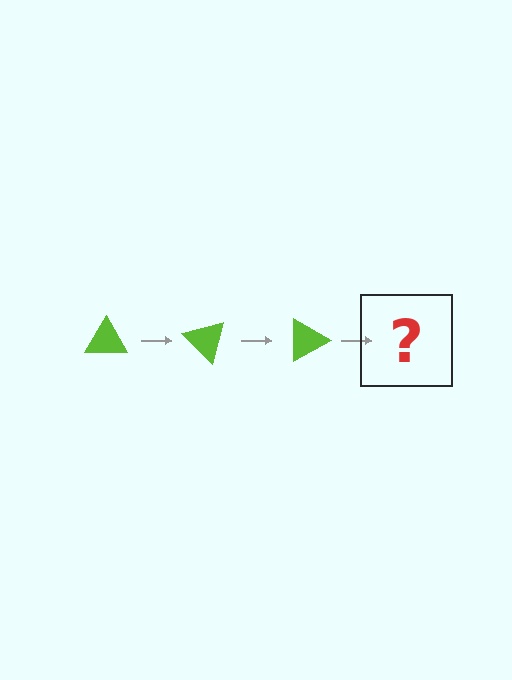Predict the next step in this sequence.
The next step is a lime triangle rotated 135 degrees.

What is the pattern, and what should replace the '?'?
The pattern is that the triangle rotates 45 degrees each step. The '?' should be a lime triangle rotated 135 degrees.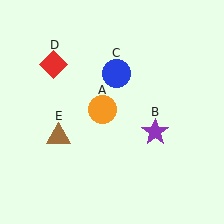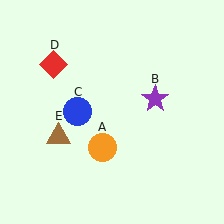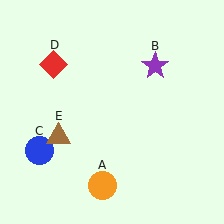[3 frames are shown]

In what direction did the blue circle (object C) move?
The blue circle (object C) moved down and to the left.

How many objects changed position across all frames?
3 objects changed position: orange circle (object A), purple star (object B), blue circle (object C).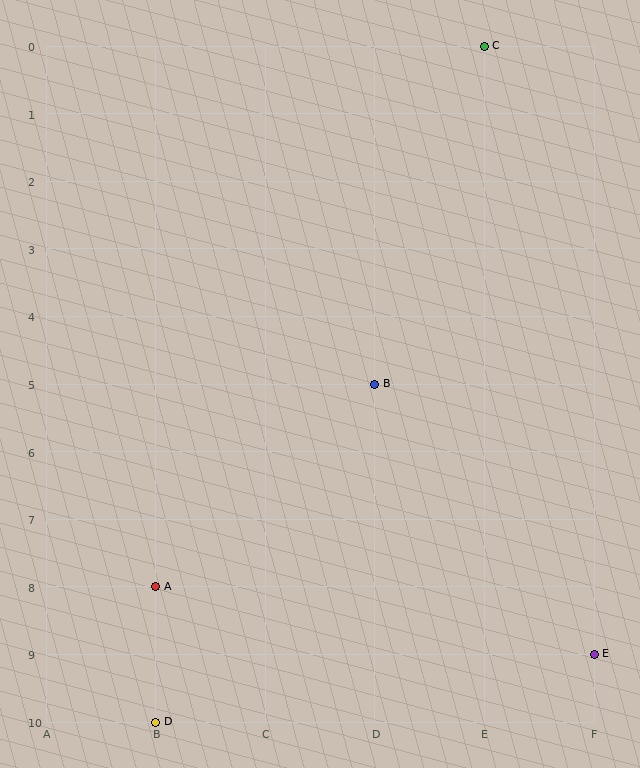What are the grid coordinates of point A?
Point A is at grid coordinates (B, 8).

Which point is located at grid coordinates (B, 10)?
Point D is at (B, 10).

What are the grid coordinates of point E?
Point E is at grid coordinates (F, 9).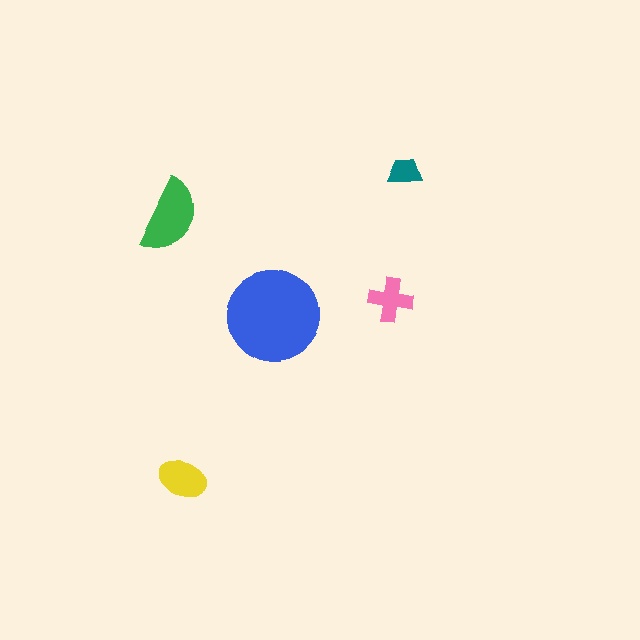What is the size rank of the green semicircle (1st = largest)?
2nd.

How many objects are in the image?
There are 5 objects in the image.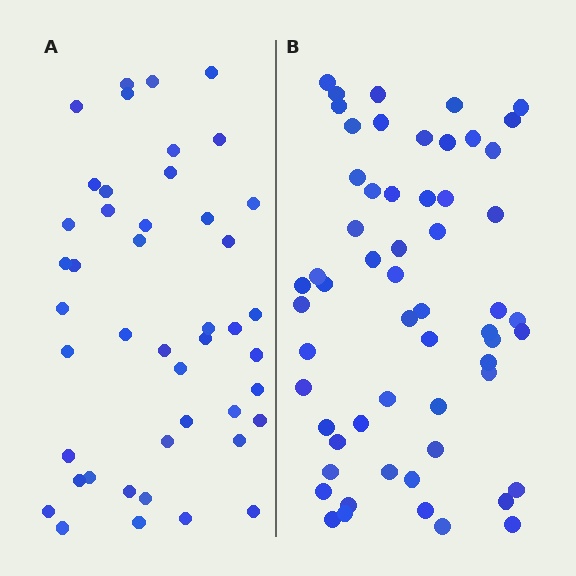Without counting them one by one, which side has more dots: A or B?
Region B (the right region) has more dots.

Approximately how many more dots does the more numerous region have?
Region B has approximately 15 more dots than region A.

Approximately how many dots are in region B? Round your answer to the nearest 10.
About 60 dots. (The exact count is 58, which rounds to 60.)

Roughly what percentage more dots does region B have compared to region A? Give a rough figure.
About 30% more.